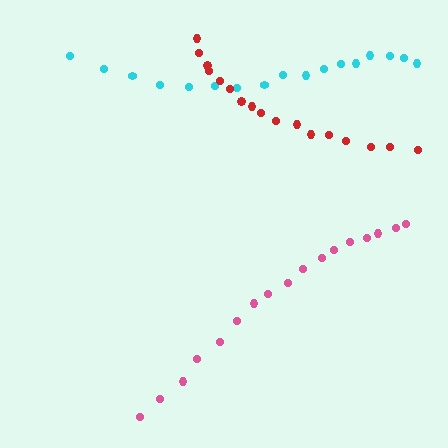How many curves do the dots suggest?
There are 3 distinct paths.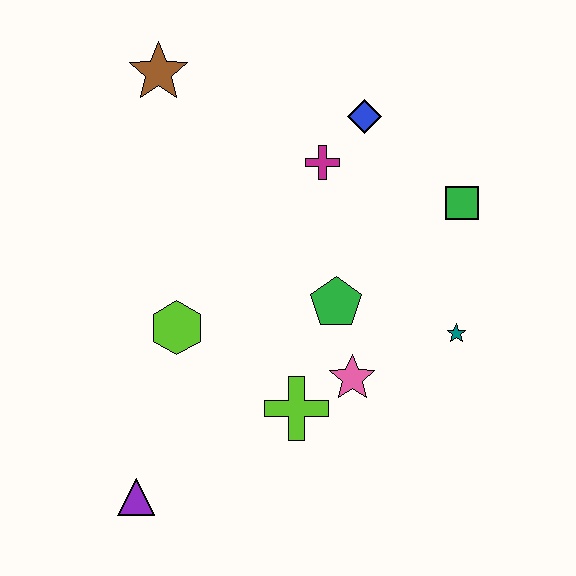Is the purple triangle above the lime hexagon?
No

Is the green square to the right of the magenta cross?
Yes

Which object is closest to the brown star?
The magenta cross is closest to the brown star.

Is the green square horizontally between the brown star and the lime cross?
No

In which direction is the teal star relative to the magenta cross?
The teal star is below the magenta cross.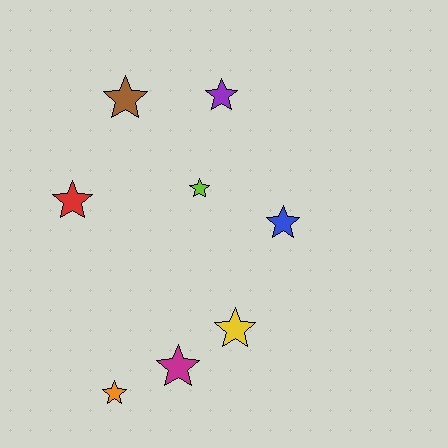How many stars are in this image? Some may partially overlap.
There are 8 stars.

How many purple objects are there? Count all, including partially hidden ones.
There is 1 purple object.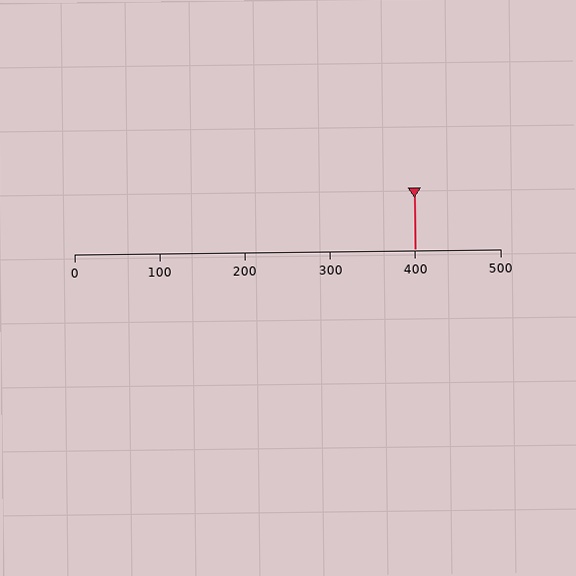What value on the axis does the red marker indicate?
The marker indicates approximately 400.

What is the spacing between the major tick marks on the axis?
The major ticks are spaced 100 apart.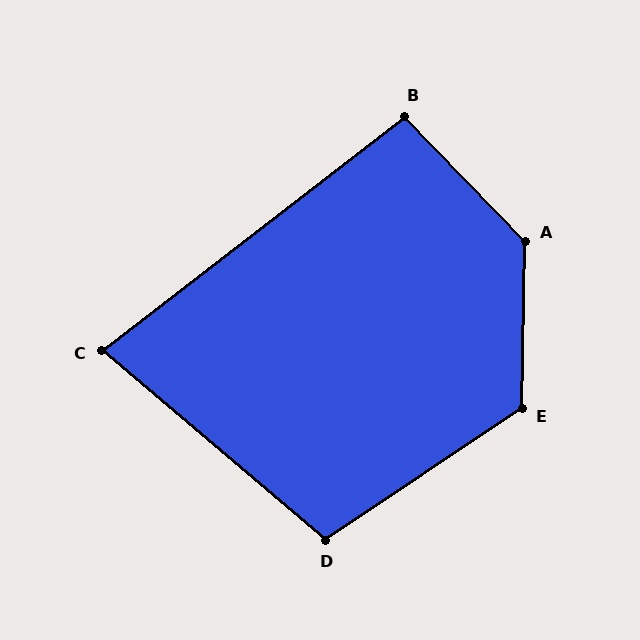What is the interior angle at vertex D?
Approximately 106 degrees (obtuse).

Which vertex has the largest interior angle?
A, at approximately 135 degrees.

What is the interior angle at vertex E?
Approximately 125 degrees (obtuse).